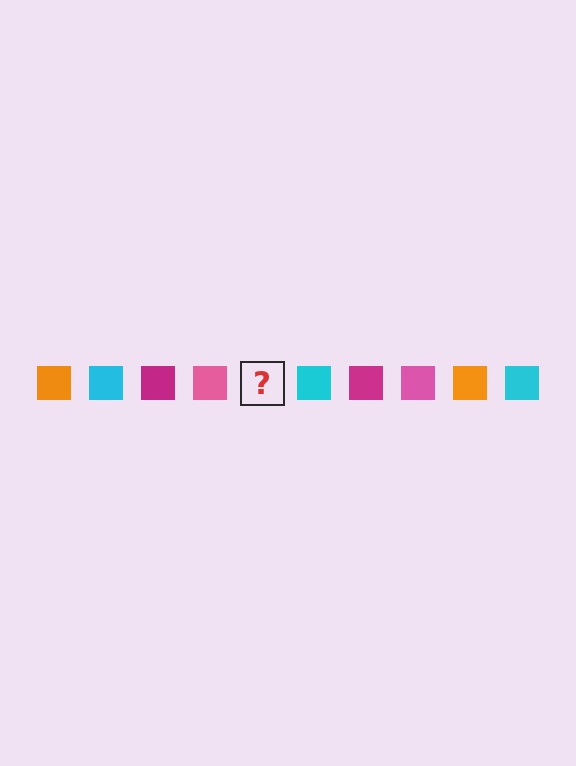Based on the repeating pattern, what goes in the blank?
The blank should be an orange square.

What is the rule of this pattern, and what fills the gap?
The rule is that the pattern cycles through orange, cyan, magenta, pink squares. The gap should be filled with an orange square.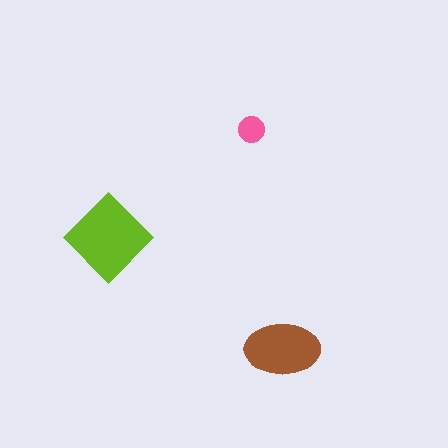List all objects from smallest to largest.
The pink circle, the brown ellipse, the lime diamond.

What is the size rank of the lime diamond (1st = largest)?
1st.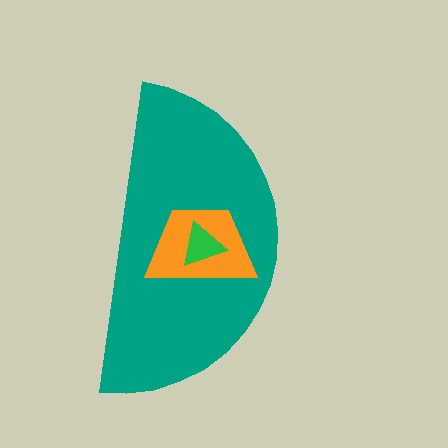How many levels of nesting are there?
3.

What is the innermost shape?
The green triangle.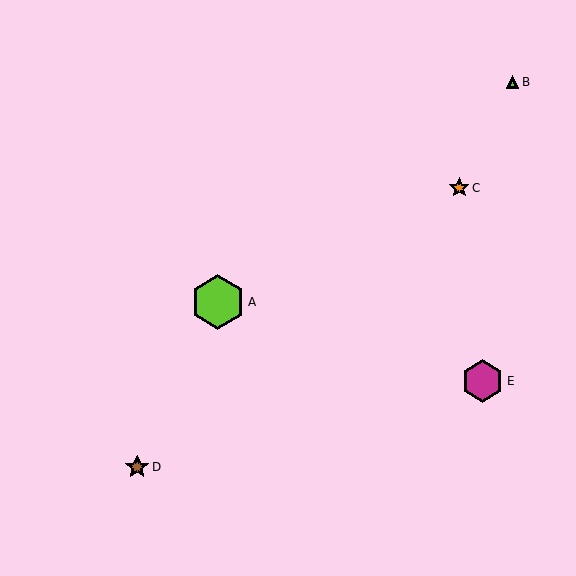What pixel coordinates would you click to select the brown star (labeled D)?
Click at (137, 467) to select the brown star D.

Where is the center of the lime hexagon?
The center of the lime hexagon is at (218, 302).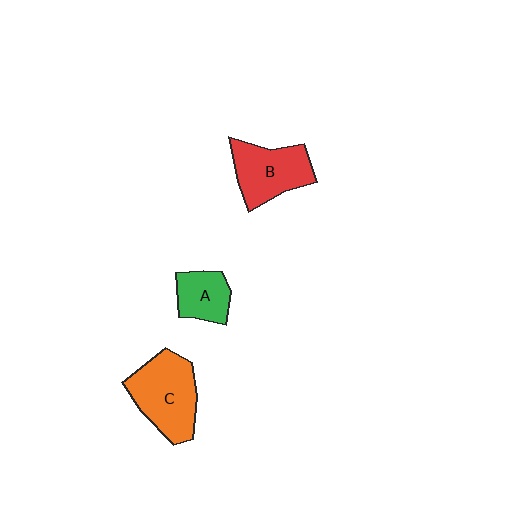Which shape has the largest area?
Shape C (orange).